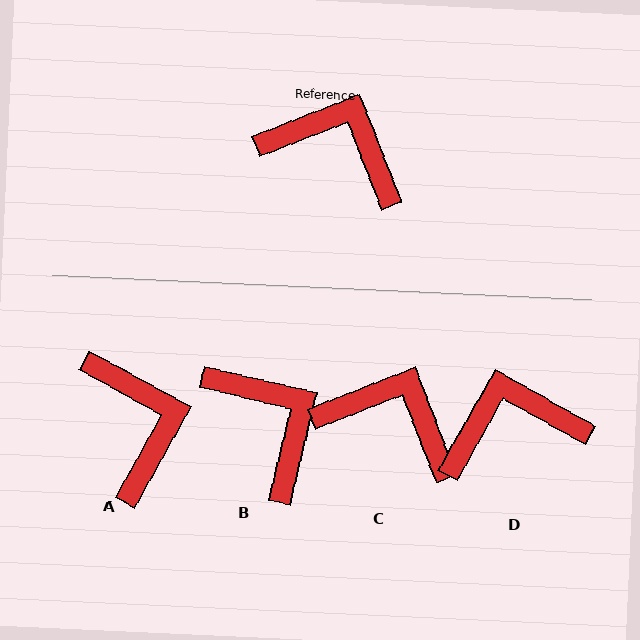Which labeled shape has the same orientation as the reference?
C.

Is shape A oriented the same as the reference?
No, it is off by about 50 degrees.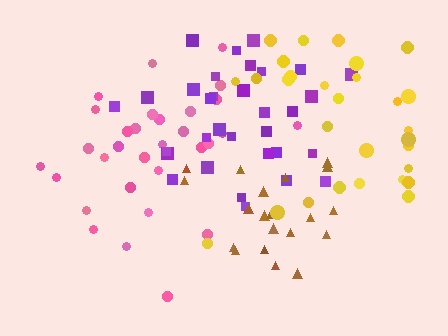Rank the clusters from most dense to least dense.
pink, purple, brown, yellow.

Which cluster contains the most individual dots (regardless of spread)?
Purple (32).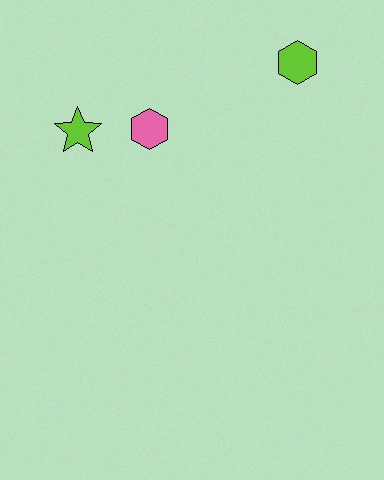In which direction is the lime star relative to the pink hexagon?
The lime star is to the left of the pink hexagon.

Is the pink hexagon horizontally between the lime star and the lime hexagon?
Yes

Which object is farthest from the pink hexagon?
The lime hexagon is farthest from the pink hexagon.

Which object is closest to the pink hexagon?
The lime star is closest to the pink hexagon.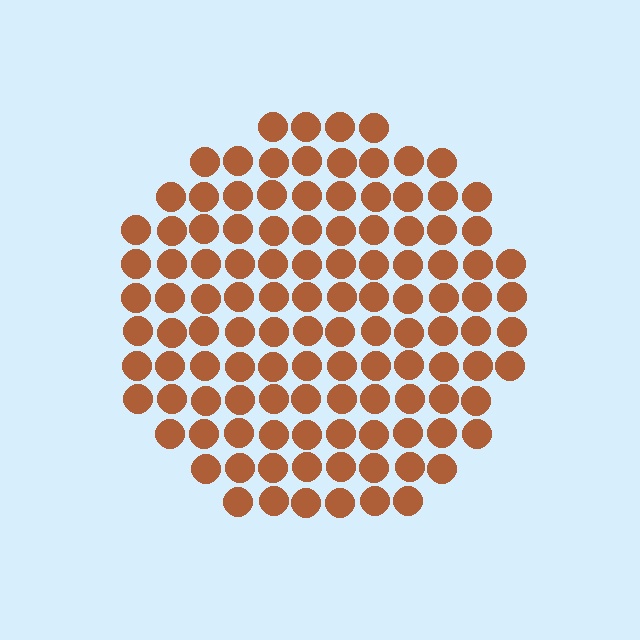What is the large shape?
The large shape is a circle.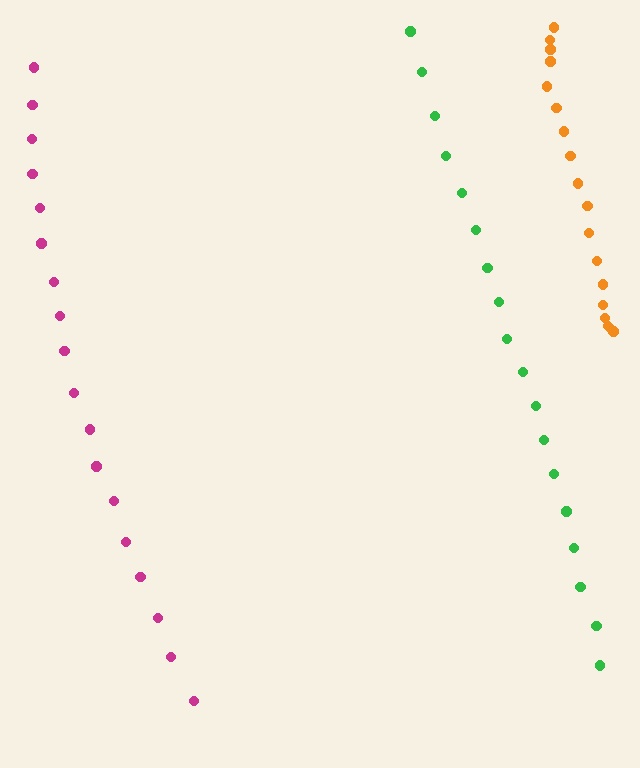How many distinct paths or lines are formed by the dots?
There are 3 distinct paths.